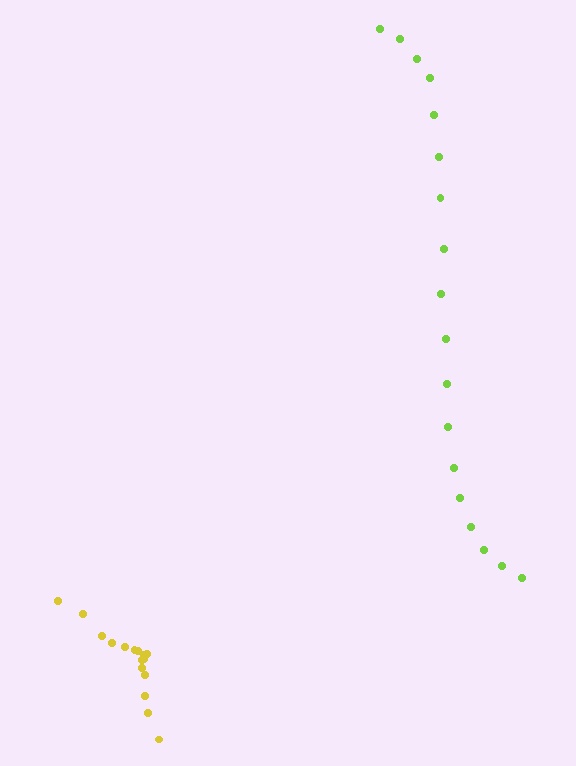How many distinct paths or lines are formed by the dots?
There are 2 distinct paths.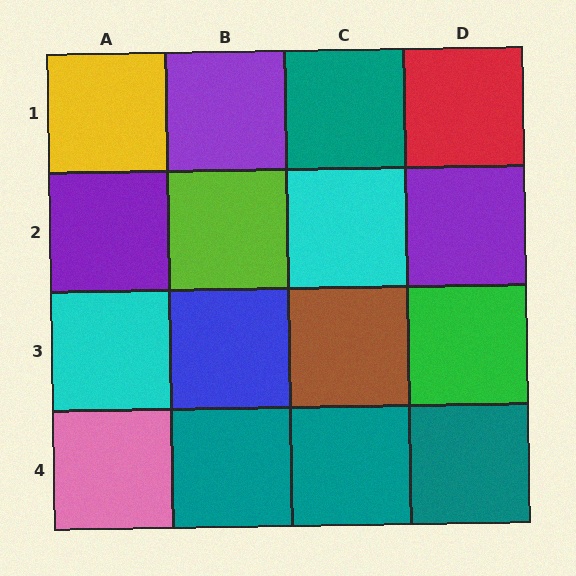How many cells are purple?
3 cells are purple.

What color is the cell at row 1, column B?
Purple.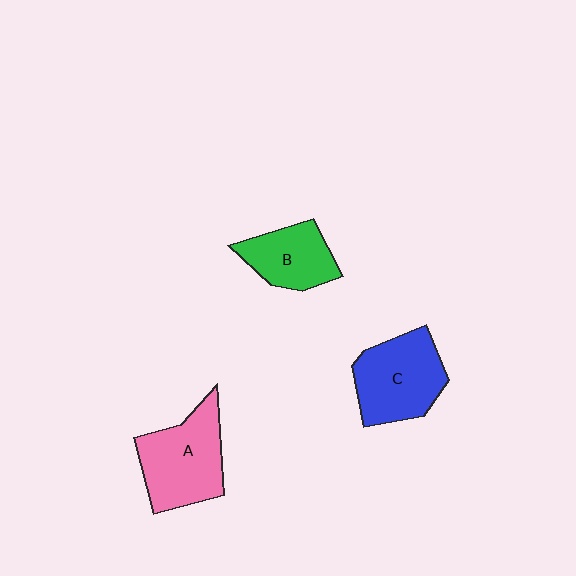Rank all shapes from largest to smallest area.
From largest to smallest: A (pink), C (blue), B (green).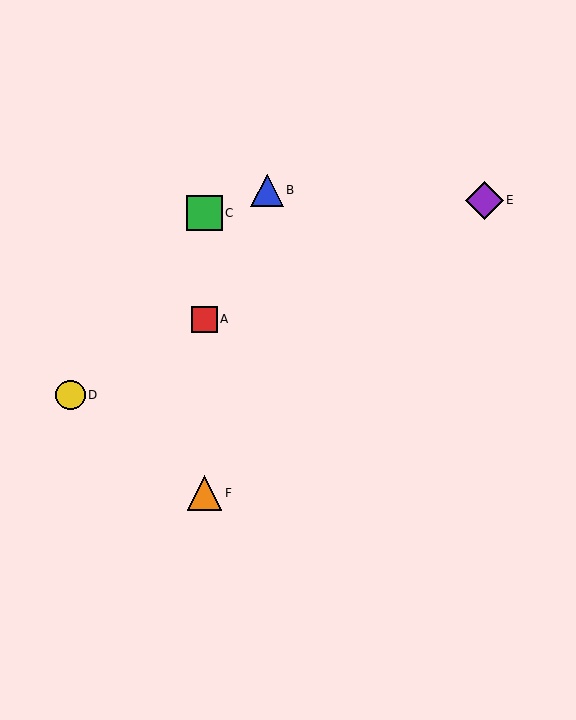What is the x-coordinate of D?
Object D is at x≈71.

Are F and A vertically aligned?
Yes, both are at x≈205.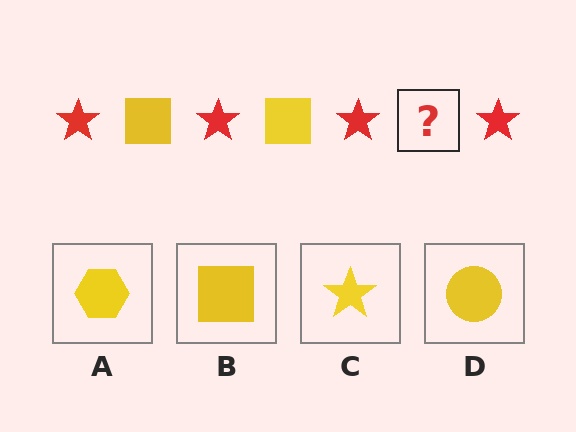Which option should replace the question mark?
Option B.